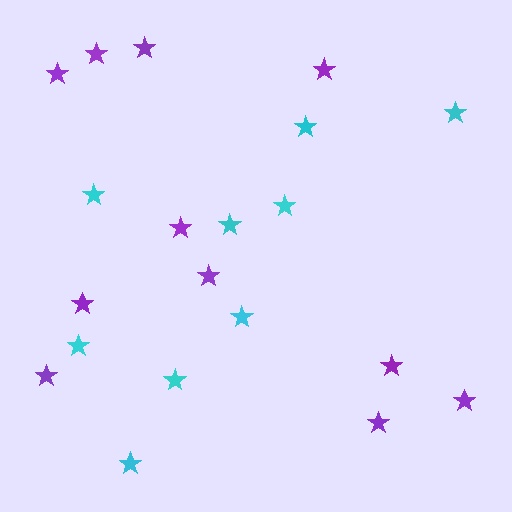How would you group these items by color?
There are 2 groups: one group of purple stars (11) and one group of cyan stars (9).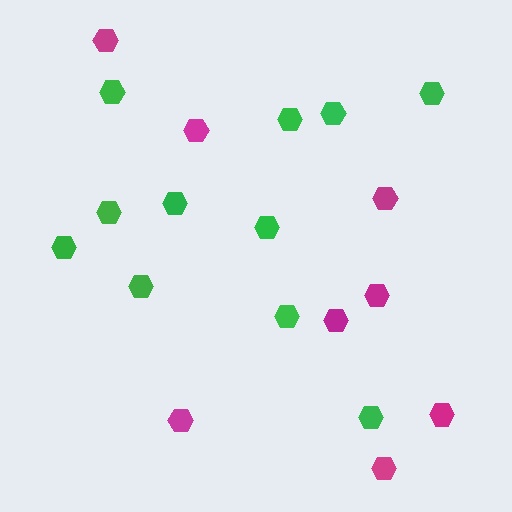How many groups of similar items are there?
There are 2 groups: one group of green hexagons (11) and one group of magenta hexagons (8).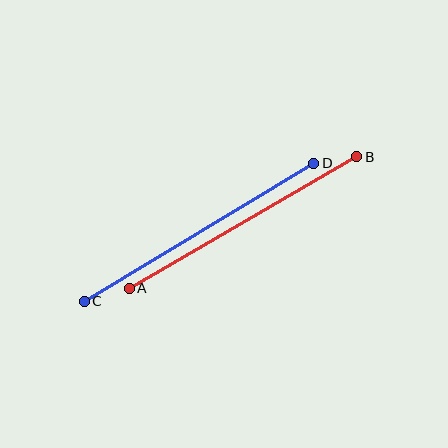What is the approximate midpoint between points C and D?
The midpoint is at approximately (199, 232) pixels.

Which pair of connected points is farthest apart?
Points C and D are farthest apart.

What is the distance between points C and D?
The distance is approximately 268 pixels.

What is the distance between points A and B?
The distance is approximately 263 pixels.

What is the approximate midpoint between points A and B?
The midpoint is at approximately (243, 222) pixels.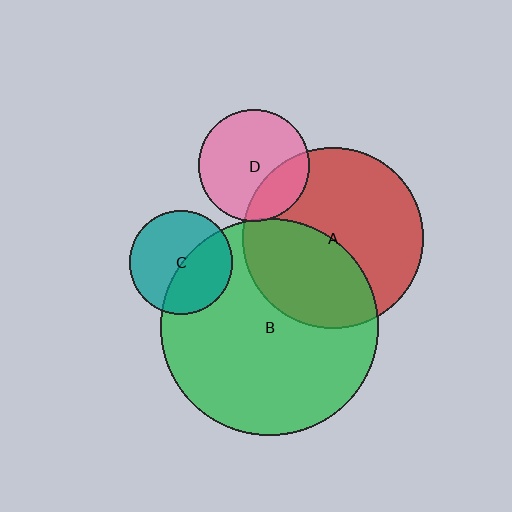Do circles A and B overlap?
Yes.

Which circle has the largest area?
Circle B (green).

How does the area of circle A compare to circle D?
Approximately 2.6 times.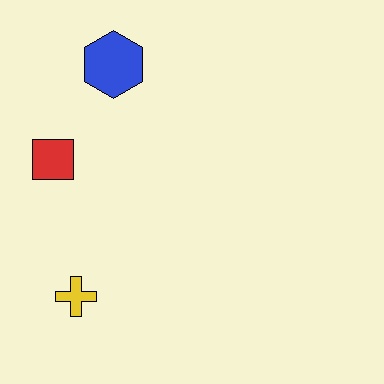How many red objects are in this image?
There is 1 red object.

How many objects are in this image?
There are 3 objects.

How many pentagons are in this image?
There are no pentagons.